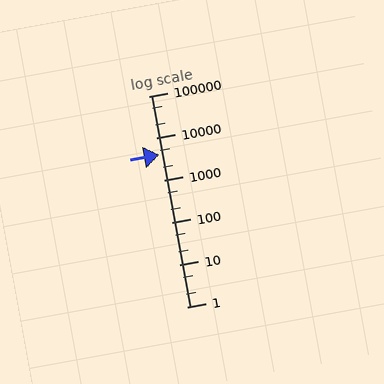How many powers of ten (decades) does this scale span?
The scale spans 5 decades, from 1 to 100000.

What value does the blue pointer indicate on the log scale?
The pointer indicates approximately 4000.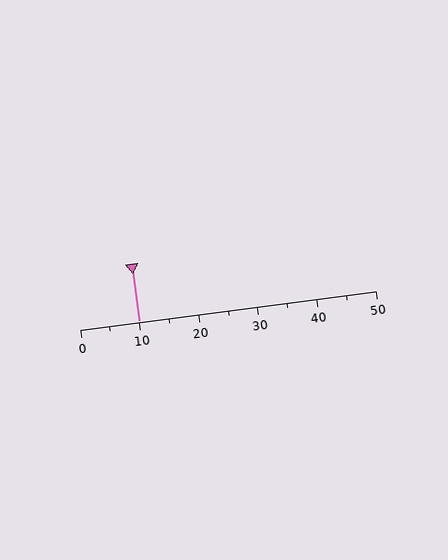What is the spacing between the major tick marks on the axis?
The major ticks are spaced 10 apart.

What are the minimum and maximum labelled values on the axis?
The axis runs from 0 to 50.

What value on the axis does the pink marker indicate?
The marker indicates approximately 10.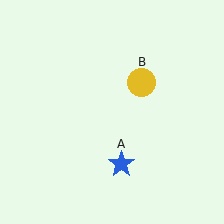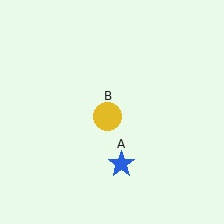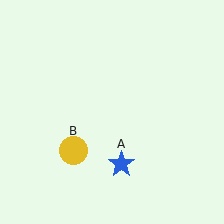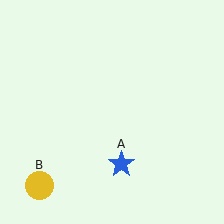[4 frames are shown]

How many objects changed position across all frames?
1 object changed position: yellow circle (object B).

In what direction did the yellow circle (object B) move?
The yellow circle (object B) moved down and to the left.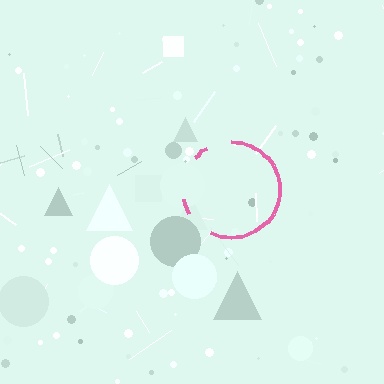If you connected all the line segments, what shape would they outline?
They would outline a circle.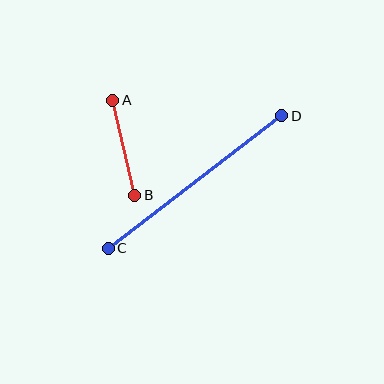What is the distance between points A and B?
The distance is approximately 97 pixels.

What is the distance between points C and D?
The distance is approximately 219 pixels.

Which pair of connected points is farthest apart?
Points C and D are farthest apart.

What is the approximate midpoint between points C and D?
The midpoint is at approximately (195, 182) pixels.